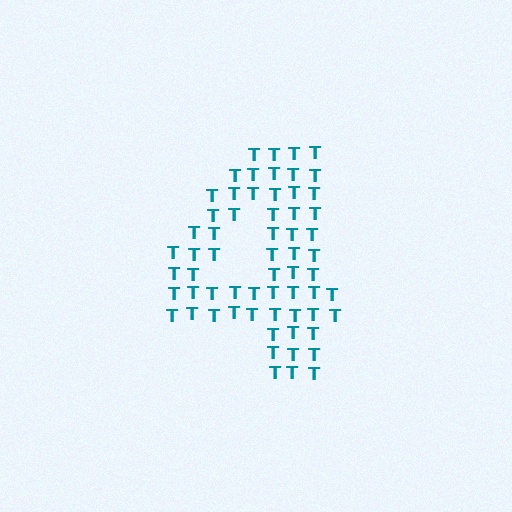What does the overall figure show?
The overall figure shows the digit 4.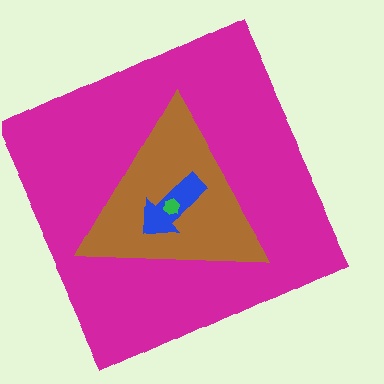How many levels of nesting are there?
4.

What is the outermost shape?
The magenta square.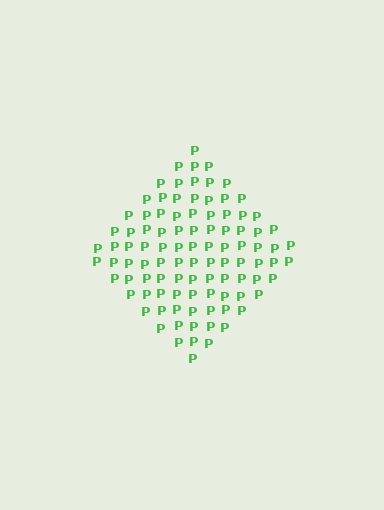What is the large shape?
The large shape is a diamond.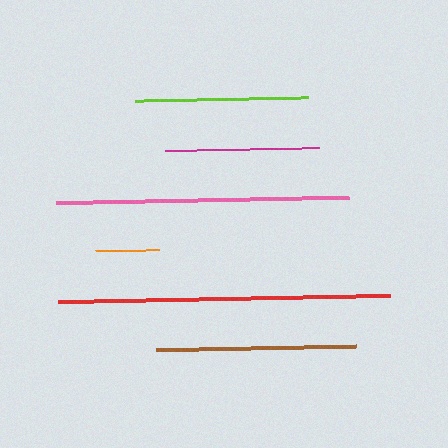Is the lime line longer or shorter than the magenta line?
The lime line is longer than the magenta line.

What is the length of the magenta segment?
The magenta segment is approximately 154 pixels long.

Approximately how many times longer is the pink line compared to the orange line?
The pink line is approximately 4.5 times the length of the orange line.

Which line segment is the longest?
The red line is the longest at approximately 331 pixels.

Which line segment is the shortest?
The orange line is the shortest at approximately 65 pixels.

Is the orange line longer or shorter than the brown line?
The brown line is longer than the orange line.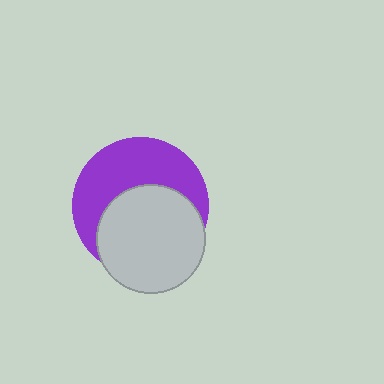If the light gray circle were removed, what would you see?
You would see the complete purple circle.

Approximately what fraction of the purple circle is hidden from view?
Roughly 51% of the purple circle is hidden behind the light gray circle.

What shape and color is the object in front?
The object in front is a light gray circle.